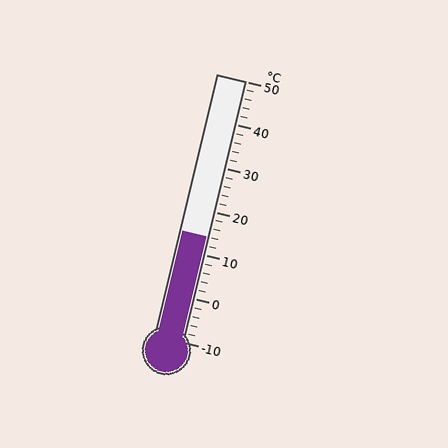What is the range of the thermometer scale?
The thermometer scale ranges from -10°C to 50°C.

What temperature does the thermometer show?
The thermometer shows approximately 14°C.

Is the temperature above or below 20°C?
The temperature is below 20°C.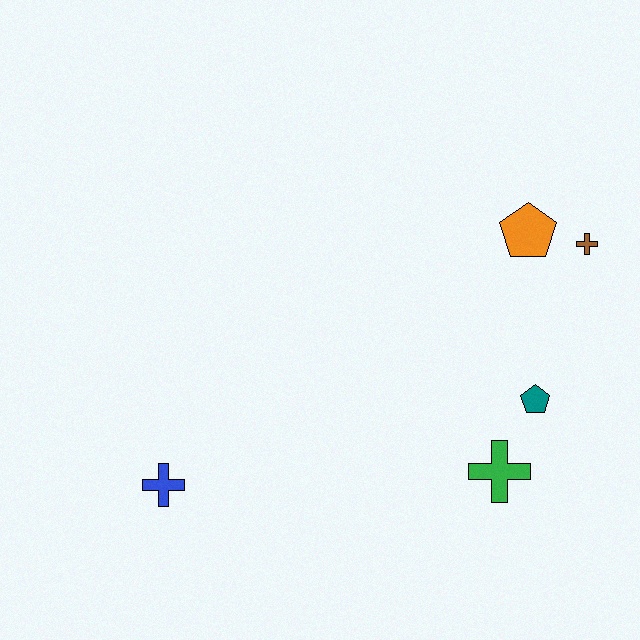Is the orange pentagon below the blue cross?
No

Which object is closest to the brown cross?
The orange pentagon is closest to the brown cross.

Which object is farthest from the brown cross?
The blue cross is farthest from the brown cross.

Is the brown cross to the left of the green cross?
No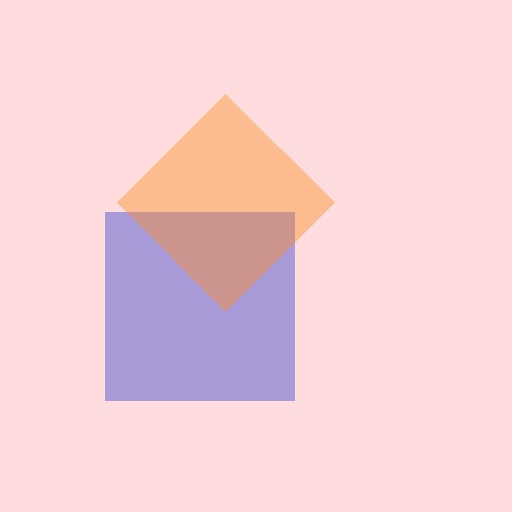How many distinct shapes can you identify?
There are 2 distinct shapes: a blue square, an orange diamond.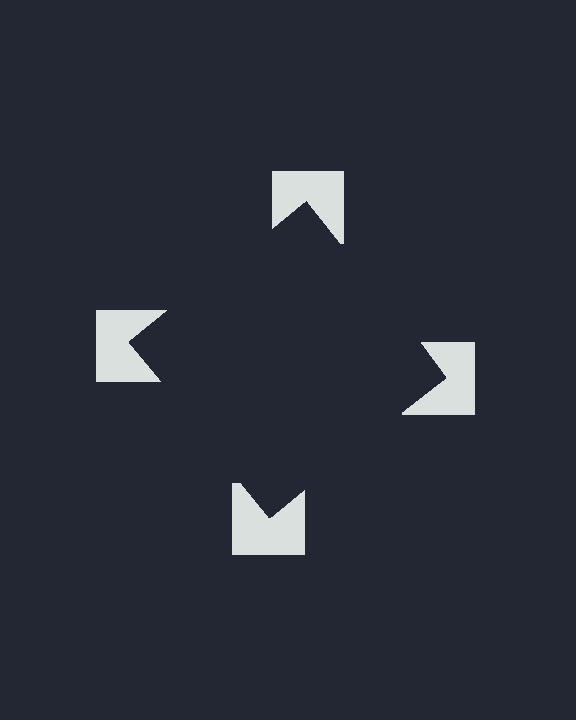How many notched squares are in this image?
There are 4 — one at each vertex of the illusory square.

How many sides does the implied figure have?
4 sides.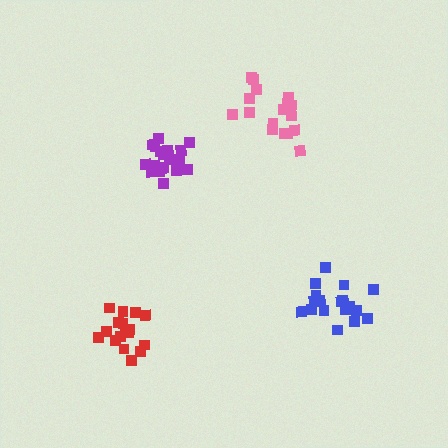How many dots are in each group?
Group 1: 18 dots, Group 2: 18 dots, Group 3: 17 dots, Group 4: 20 dots (73 total).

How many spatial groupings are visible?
There are 4 spatial groupings.